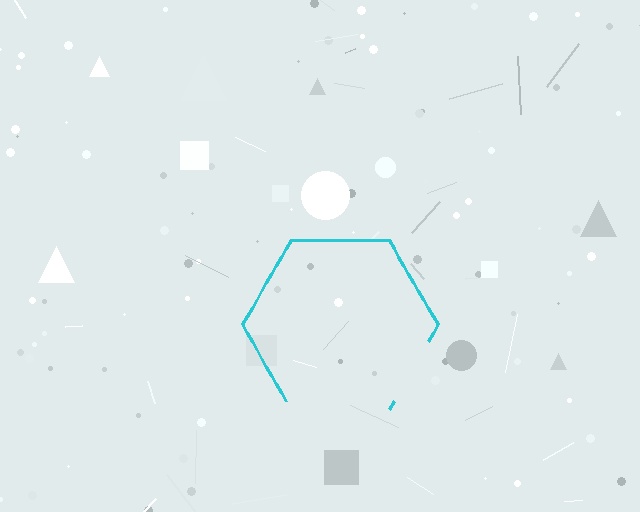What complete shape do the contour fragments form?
The contour fragments form a hexagon.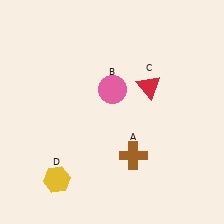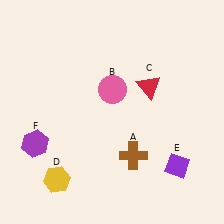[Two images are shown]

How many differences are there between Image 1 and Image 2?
There are 2 differences between the two images.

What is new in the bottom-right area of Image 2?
A purple diamond (E) was added in the bottom-right area of Image 2.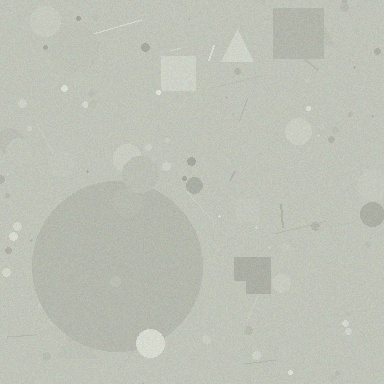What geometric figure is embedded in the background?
A circle is embedded in the background.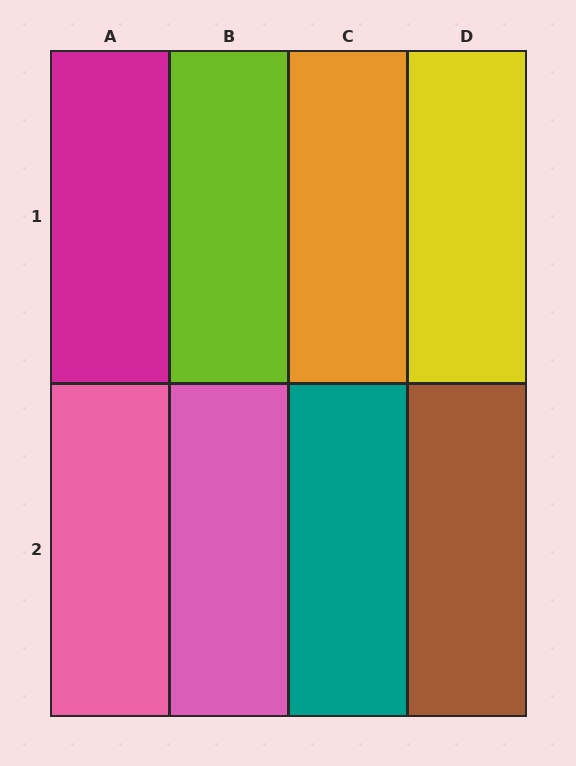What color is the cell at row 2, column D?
Brown.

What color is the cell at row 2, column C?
Teal.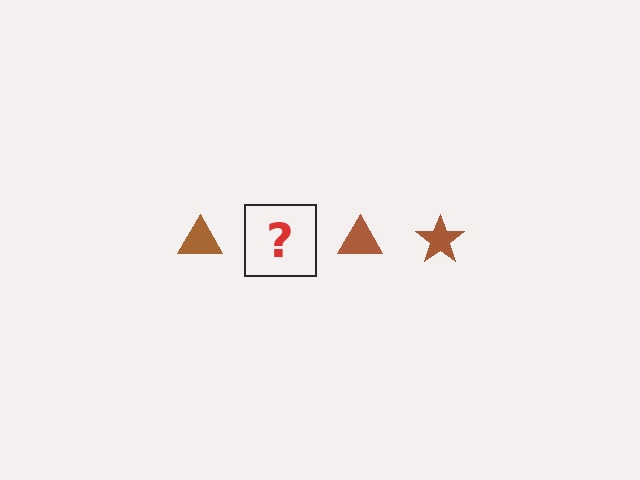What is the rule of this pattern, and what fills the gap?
The rule is that the pattern cycles through triangle, star shapes in brown. The gap should be filled with a brown star.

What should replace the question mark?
The question mark should be replaced with a brown star.